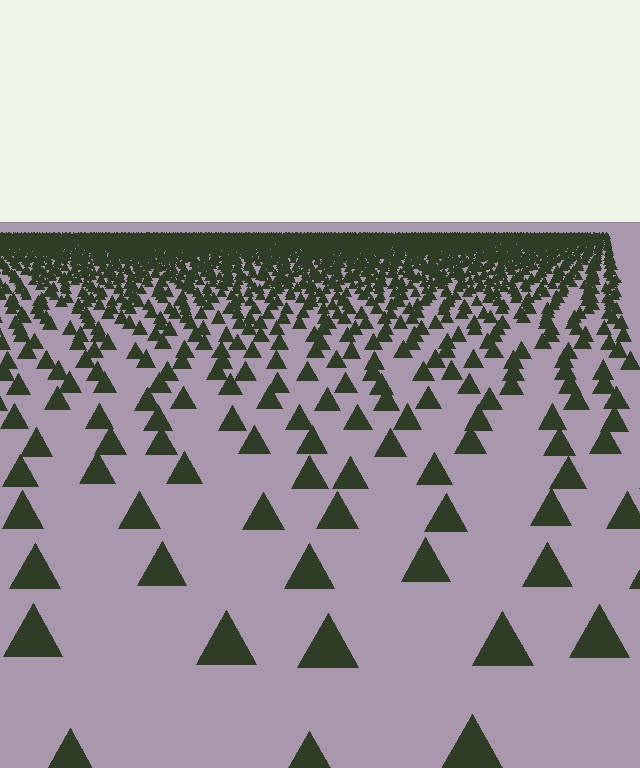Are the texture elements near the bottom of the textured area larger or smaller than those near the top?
Larger. Near the bottom, elements are closer to the viewer and appear at a bigger on-screen size.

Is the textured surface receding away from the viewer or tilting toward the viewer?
The surface is receding away from the viewer. Texture elements get smaller and denser toward the top.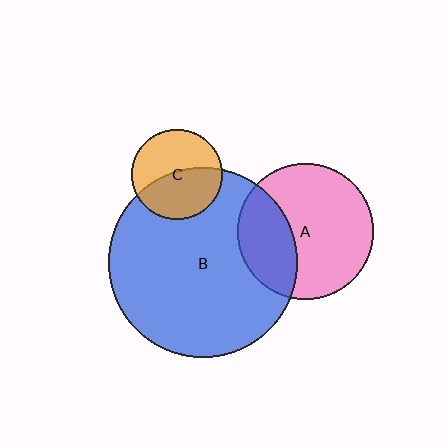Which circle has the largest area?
Circle B (blue).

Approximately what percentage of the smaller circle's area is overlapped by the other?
Approximately 30%.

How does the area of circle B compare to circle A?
Approximately 1.9 times.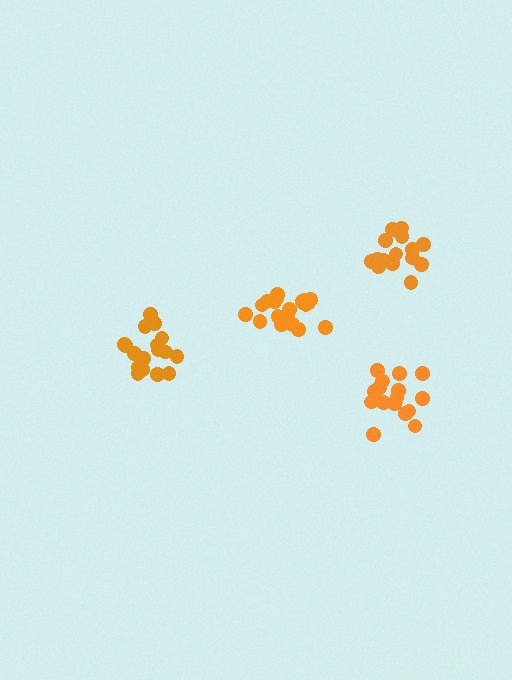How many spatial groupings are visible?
There are 4 spatial groupings.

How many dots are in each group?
Group 1: 15 dots, Group 2: 20 dots, Group 3: 17 dots, Group 4: 17 dots (69 total).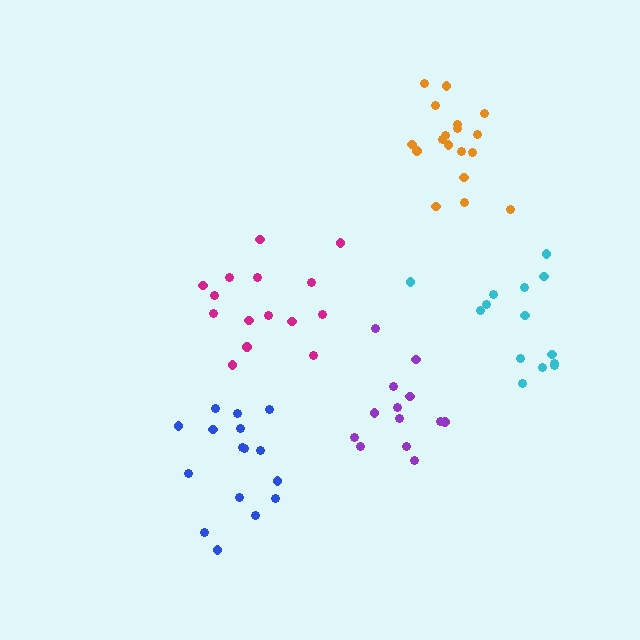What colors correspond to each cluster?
The clusters are colored: cyan, magenta, purple, blue, orange.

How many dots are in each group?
Group 1: 14 dots, Group 2: 15 dots, Group 3: 13 dots, Group 4: 16 dots, Group 5: 18 dots (76 total).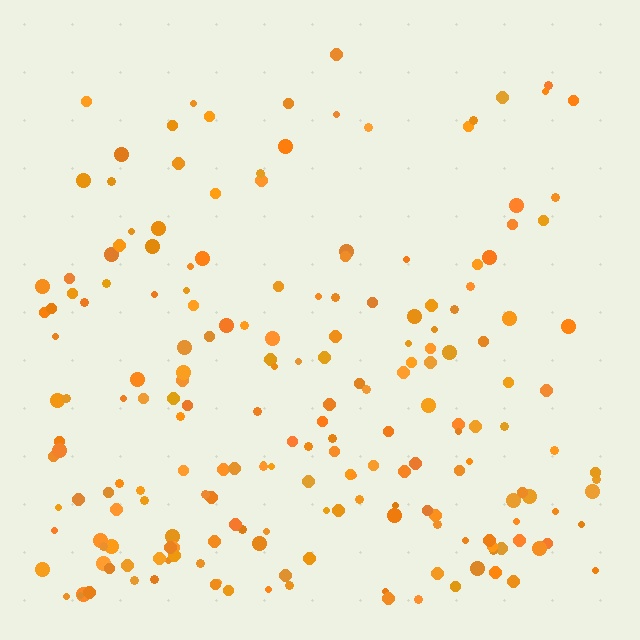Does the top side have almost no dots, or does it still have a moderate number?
Still a moderate number, just noticeably fewer than the bottom.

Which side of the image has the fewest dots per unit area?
The top.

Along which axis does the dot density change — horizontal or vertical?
Vertical.